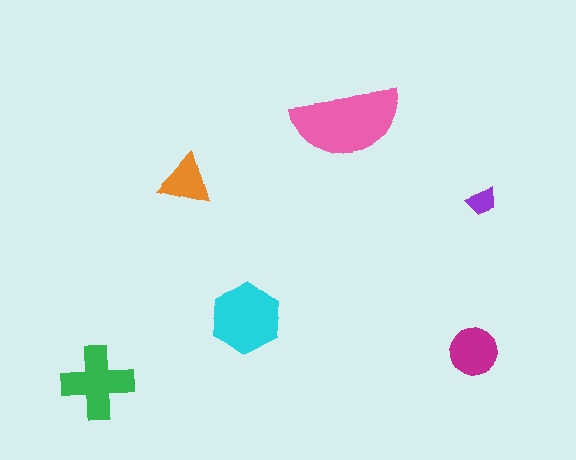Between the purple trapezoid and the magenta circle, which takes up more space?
The magenta circle.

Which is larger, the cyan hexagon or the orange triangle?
The cyan hexagon.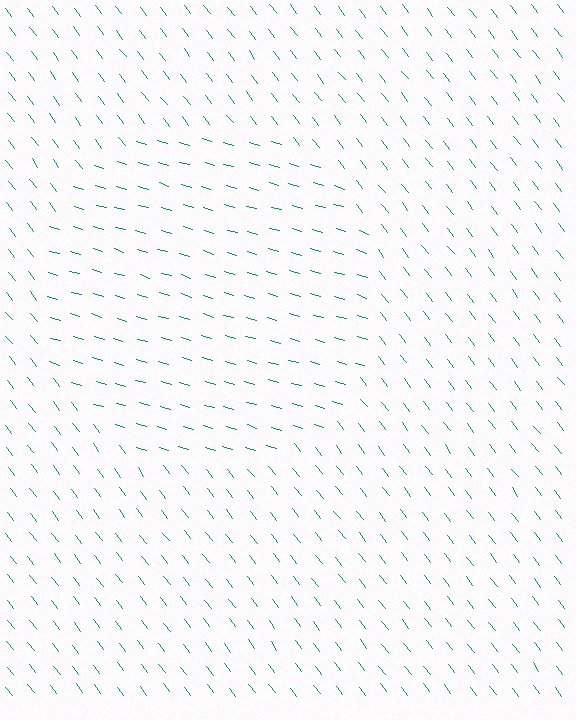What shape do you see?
I see a circle.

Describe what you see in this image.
The image is filled with small teal line segments. A circle region in the image has lines oriented differently from the surrounding lines, creating a visible texture boundary.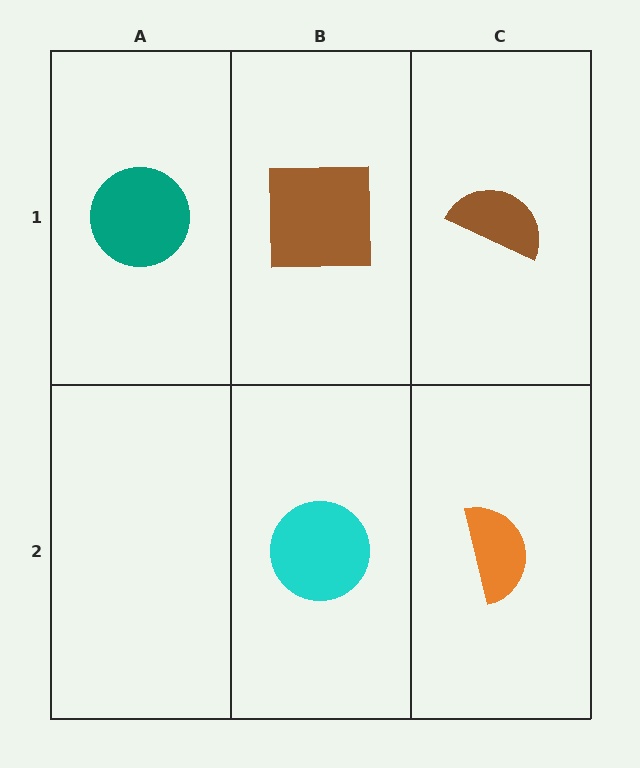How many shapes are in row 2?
2 shapes.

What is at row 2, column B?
A cyan circle.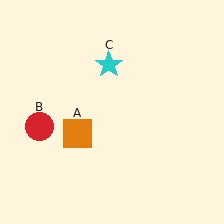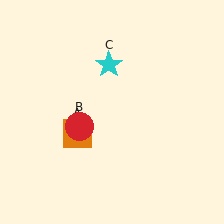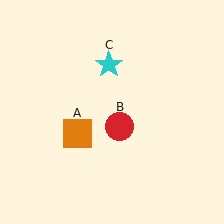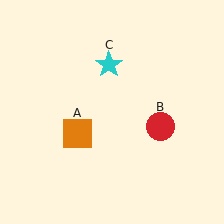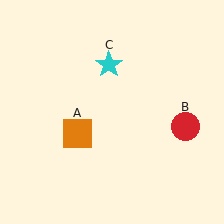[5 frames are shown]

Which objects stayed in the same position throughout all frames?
Orange square (object A) and cyan star (object C) remained stationary.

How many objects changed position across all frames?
1 object changed position: red circle (object B).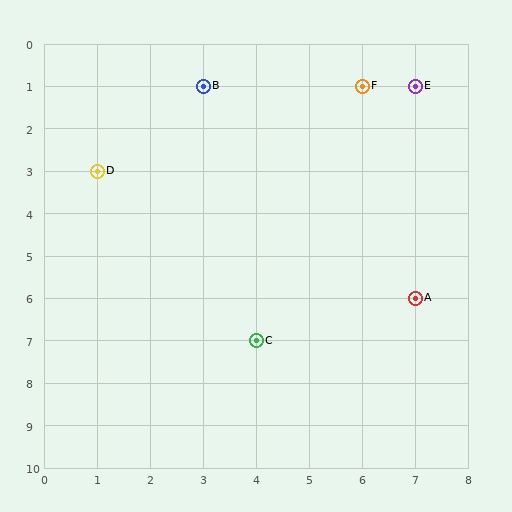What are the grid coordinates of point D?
Point D is at grid coordinates (1, 3).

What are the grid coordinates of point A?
Point A is at grid coordinates (7, 6).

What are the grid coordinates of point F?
Point F is at grid coordinates (6, 1).